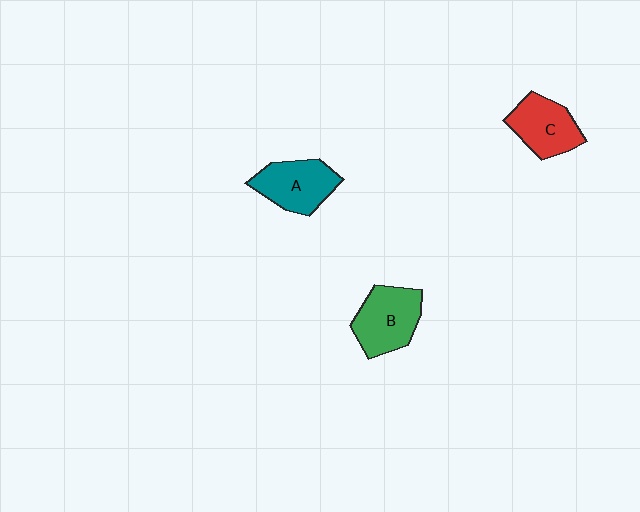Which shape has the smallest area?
Shape C (red).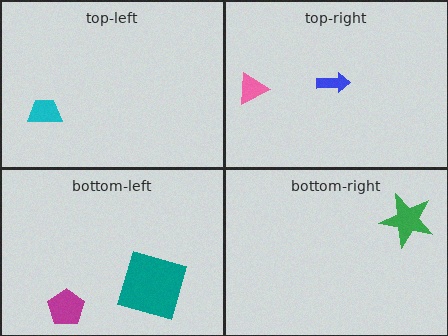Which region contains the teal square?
The bottom-left region.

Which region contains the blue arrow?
The top-right region.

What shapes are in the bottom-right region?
The green star.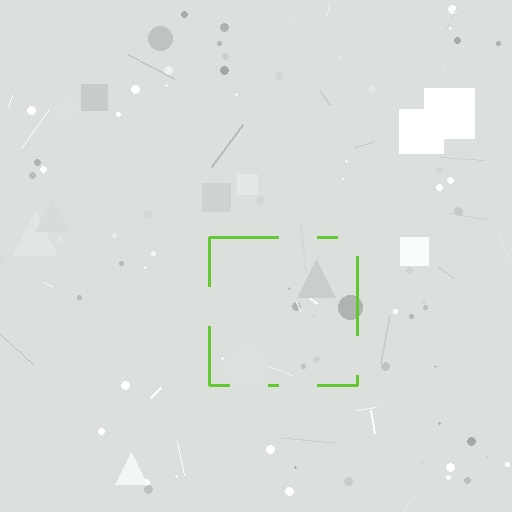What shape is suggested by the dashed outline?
The dashed outline suggests a square.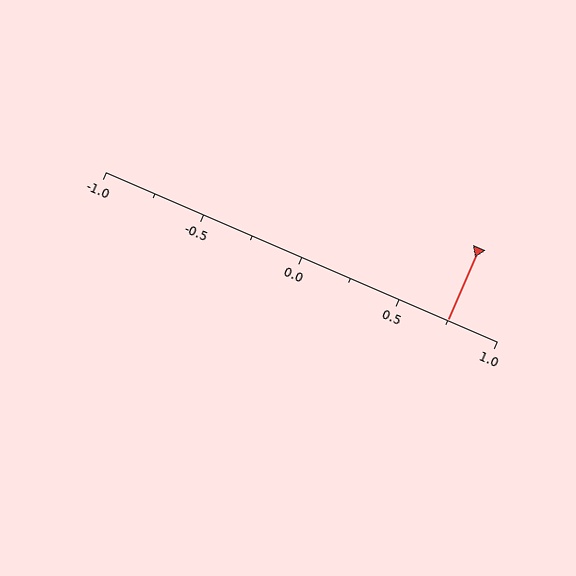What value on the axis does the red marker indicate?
The marker indicates approximately 0.75.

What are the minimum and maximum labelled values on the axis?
The axis runs from -1.0 to 1.0.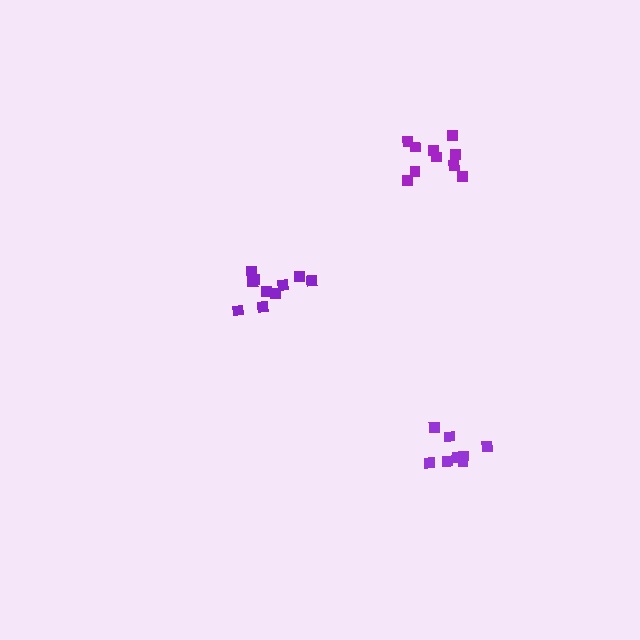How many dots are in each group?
Group 1: 10 dots, Group 2: 8 dots, Group 3: 10 dots (28 total).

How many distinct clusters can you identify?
There are 3 distinct clusters.